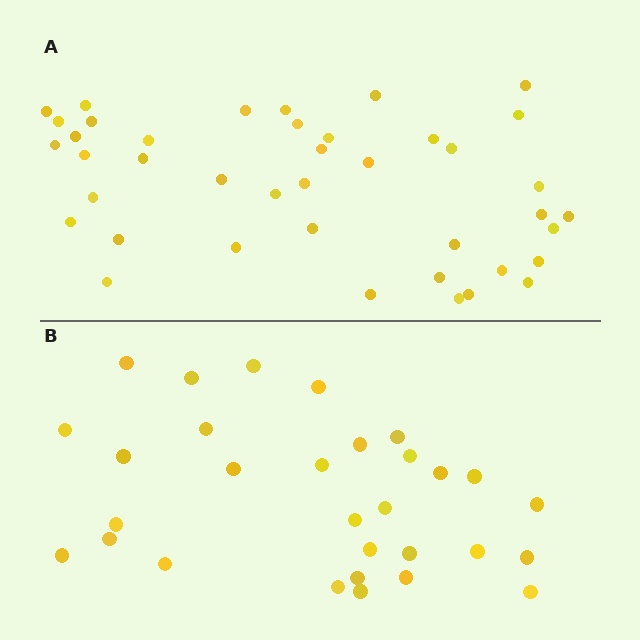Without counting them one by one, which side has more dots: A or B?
Region A (the top region) has more dots.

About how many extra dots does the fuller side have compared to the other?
Region A has roughly 12 or so more dots than region B.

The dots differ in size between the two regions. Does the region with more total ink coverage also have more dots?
No. Region B has more total ink coverage because its dots are larger, but region A actually contains more individual dots. Total area can be misleading — the number of items is what matters here.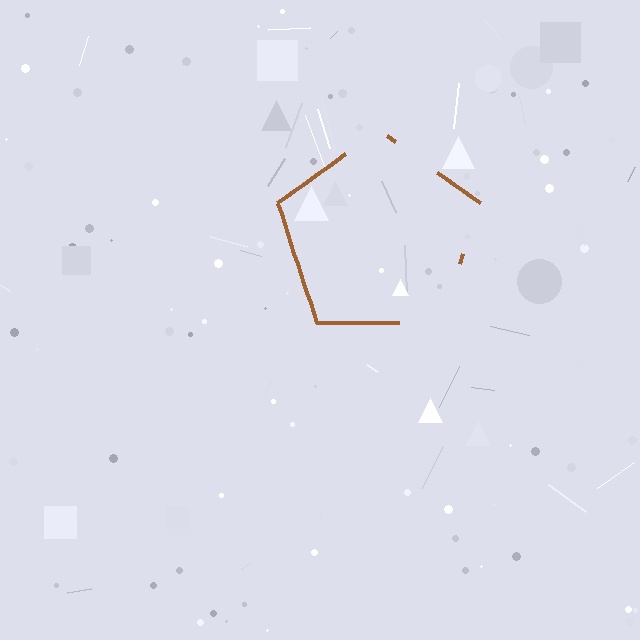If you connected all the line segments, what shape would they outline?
They would outline a pentagon.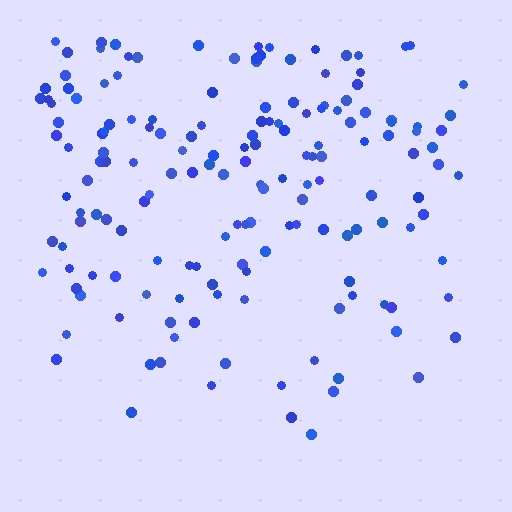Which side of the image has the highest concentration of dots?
The top.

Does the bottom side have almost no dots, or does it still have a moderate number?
Still a moderate number, just noticeably fewer than the top.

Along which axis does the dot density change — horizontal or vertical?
Vertical.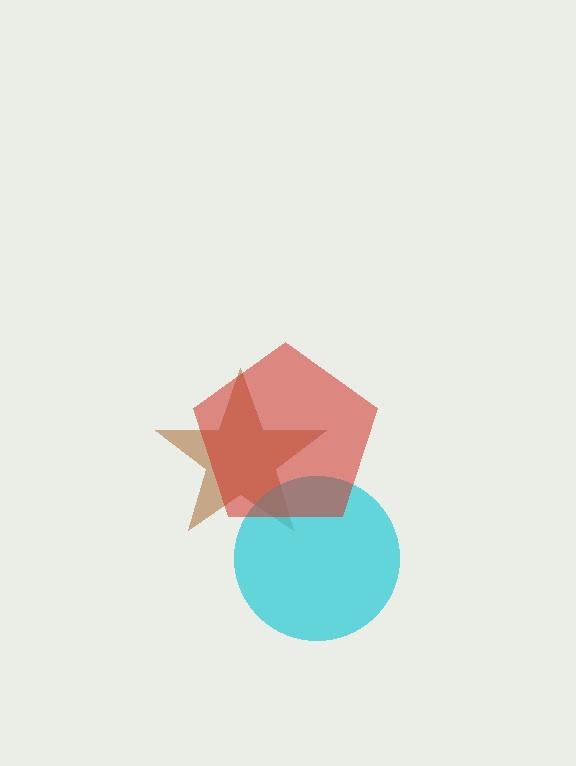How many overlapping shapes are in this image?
There are 3 overlapping shapes in the image.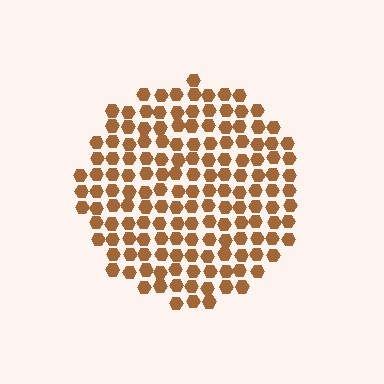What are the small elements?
The small elements are hexagons.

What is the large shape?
The large shape is a circle.